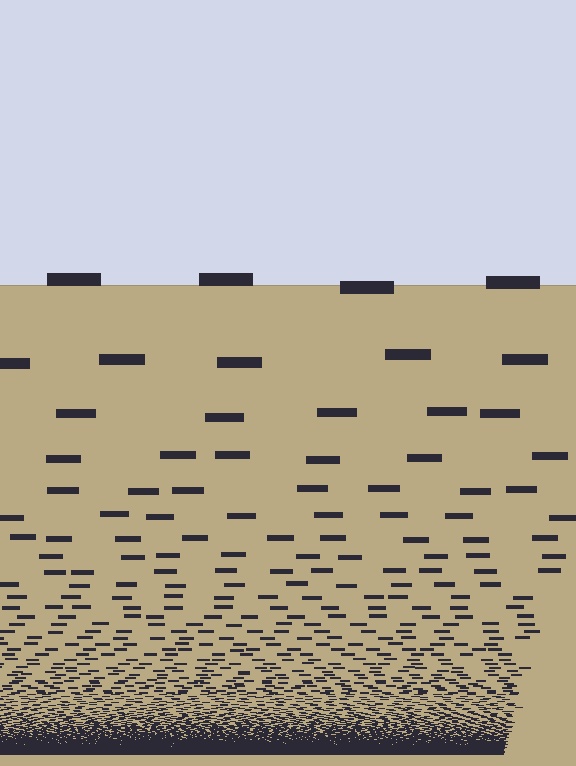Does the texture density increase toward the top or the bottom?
Density increases toward the bottom.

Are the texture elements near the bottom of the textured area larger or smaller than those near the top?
Smaller. The gradient is inverted — elements near the bottom are smaller and denser.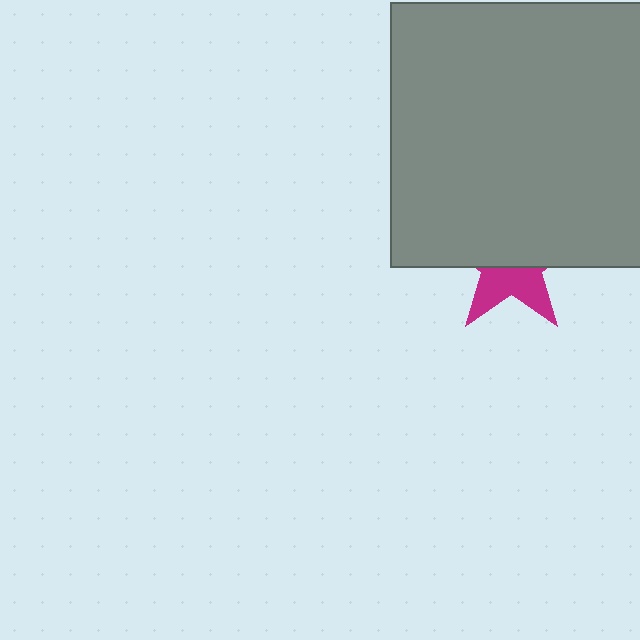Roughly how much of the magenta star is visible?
A small part of it is visible (roughly 42%).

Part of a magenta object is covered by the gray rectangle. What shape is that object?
It is a star.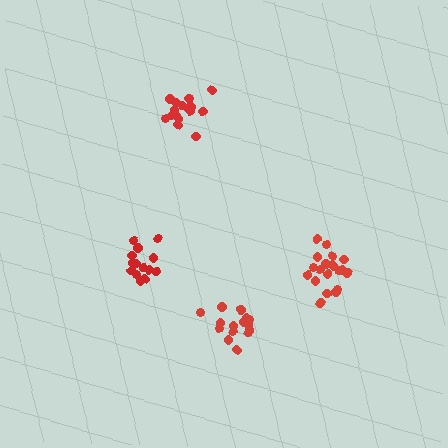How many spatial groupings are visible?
There are 4 spatial groupings.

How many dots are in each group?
Group 1: 17 dots, Group 2: 19 dots, Group 3: 14 dots, Group 4: 19 dots (69 total).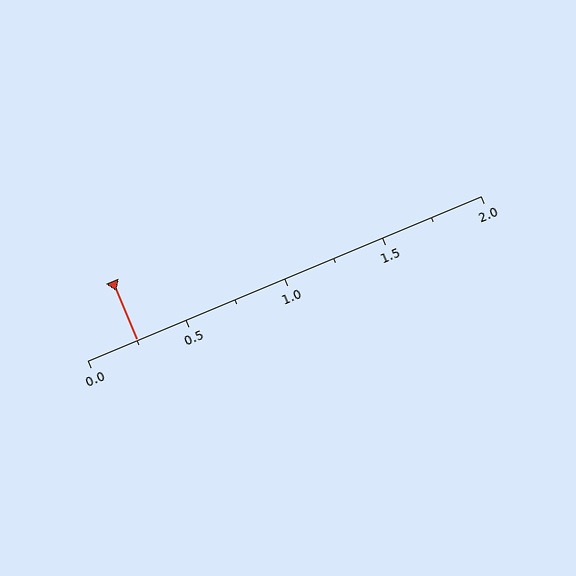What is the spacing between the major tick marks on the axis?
The major ticks are spaced 0.5 apart.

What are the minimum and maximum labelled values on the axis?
The axis runs from 0.0 to 2.0.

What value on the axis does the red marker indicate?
The marker indicates approximately 0.25.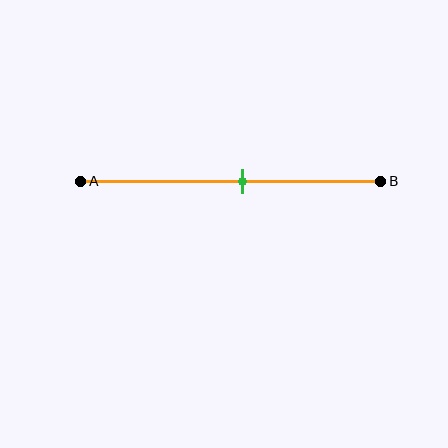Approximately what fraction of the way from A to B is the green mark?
The green mark is approximately 55% of the way from A to B.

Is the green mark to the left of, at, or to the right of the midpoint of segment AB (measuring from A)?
The green mark is to the right of the midpoint of segment AB.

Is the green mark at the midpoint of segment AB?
No, the mark is at about 55% from A, not at the 50% midpoint.